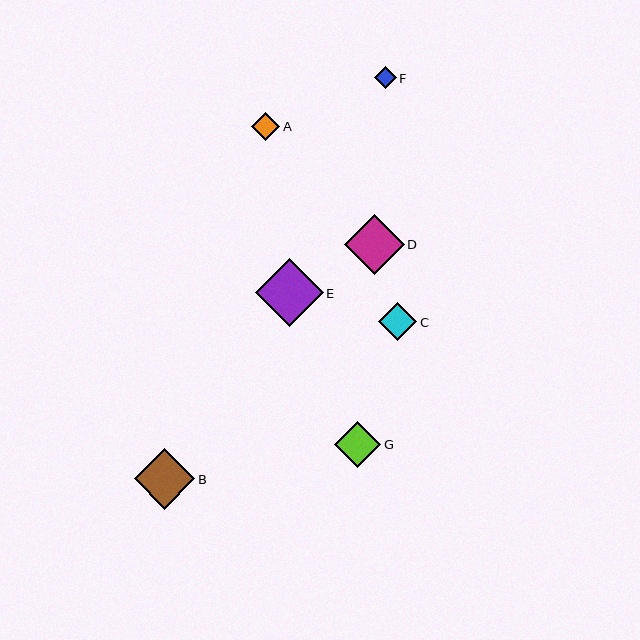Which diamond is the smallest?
Diamond F is the smallest with a size of approximately 22 pixels.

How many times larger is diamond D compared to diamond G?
Diamond D is approximately 1.3 times the size of diamond G.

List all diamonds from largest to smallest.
From largest to smallest: E, B, D, G, C, A, F.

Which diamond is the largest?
Diamond E is the largest with a size of approximately 68 pixels.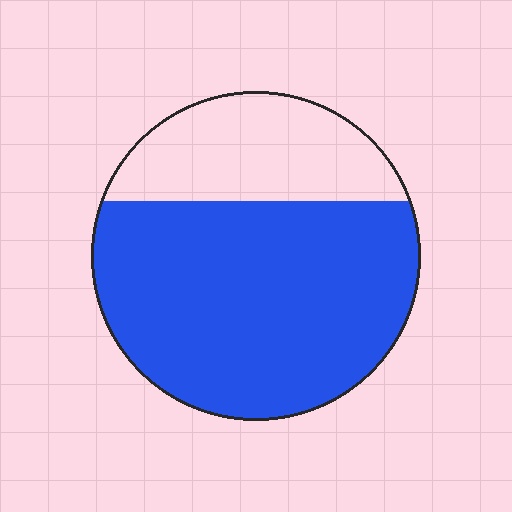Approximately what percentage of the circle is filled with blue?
Approximately 70%.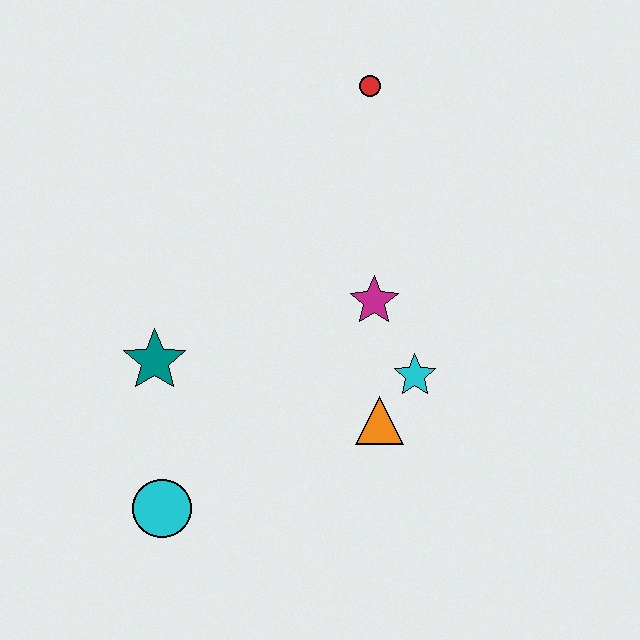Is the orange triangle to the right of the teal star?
Yes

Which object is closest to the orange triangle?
The cyan star is closest to the orange triangle.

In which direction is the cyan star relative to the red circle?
The cyan star is below the red circle.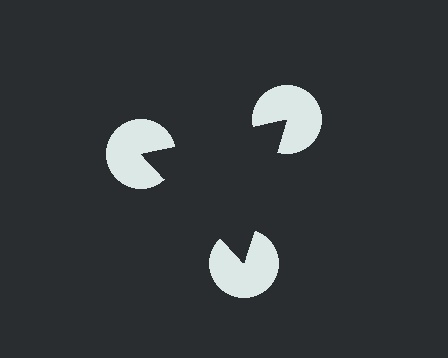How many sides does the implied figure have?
3 sides.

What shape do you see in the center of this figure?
An illusory triangle — its edges are inferred from the aligned wedge cuts in the pac-man discs, not physically drawn.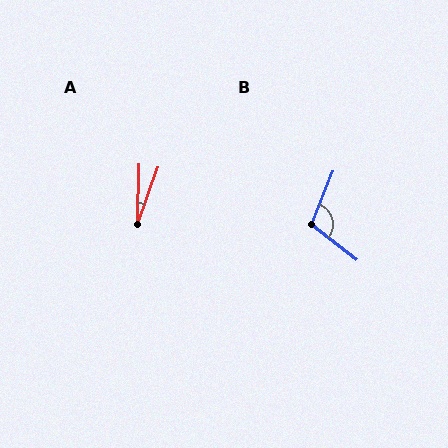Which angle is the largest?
B, at approximately 106 degrees.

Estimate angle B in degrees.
Approximately 106 degrees.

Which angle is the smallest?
A, at approximately 19 degrees.